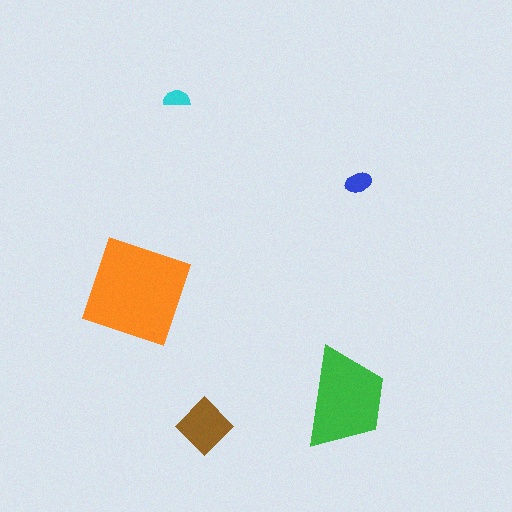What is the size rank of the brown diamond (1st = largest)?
3rd.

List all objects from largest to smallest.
The orange square, the green trapezoid, the brown diamond, the blue ellipse, the cyan semicircle.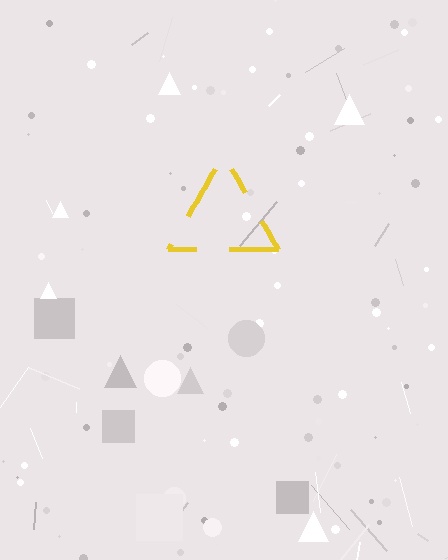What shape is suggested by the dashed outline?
The dashed outline suggests a triangle.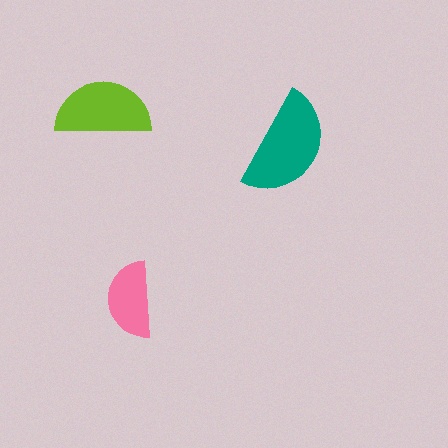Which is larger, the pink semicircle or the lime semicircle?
The lime one.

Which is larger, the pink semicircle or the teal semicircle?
The teal one.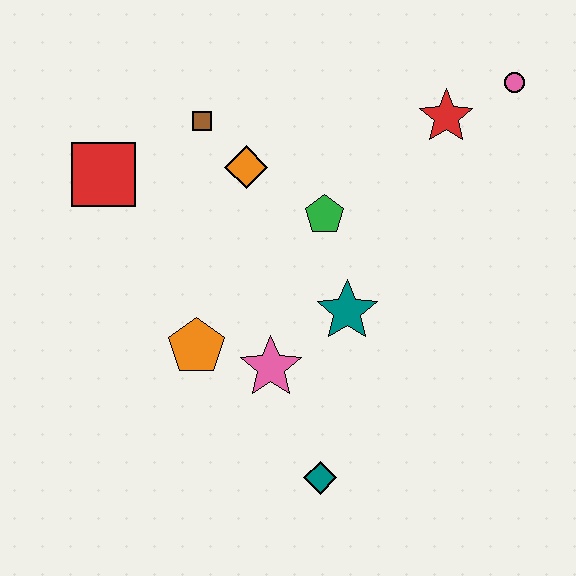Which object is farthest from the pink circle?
The teal diamond is farthest from the pink circle.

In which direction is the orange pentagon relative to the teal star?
The orange pentagon is to the left of the teal star.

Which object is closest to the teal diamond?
The pink star is closest to the teal diamond.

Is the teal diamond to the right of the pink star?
Yes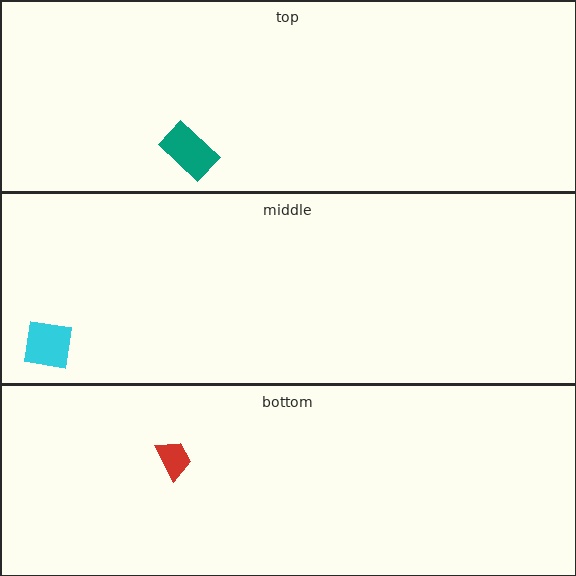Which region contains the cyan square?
The middle region.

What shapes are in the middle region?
The cyan square.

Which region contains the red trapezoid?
The bottom region.